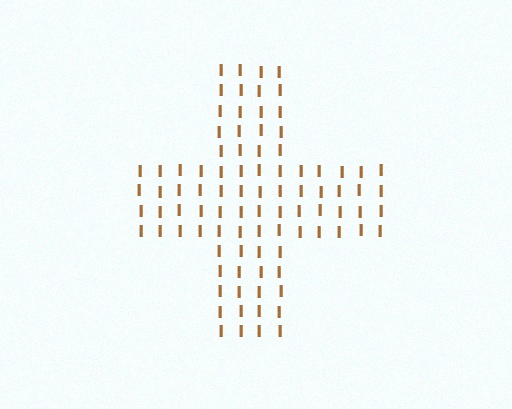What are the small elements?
The small elements are letter I's.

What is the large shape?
The large shape is a cross.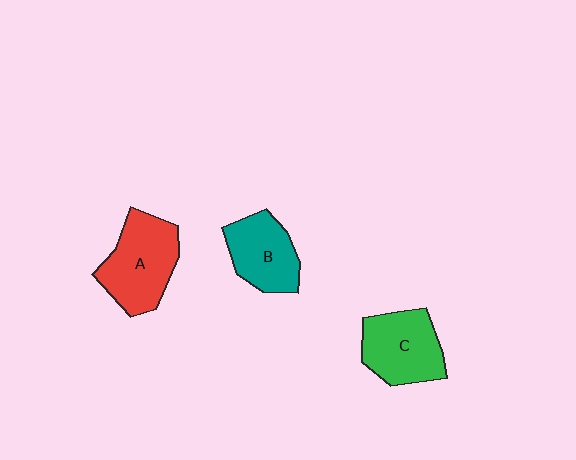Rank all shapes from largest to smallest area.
From largest to smallest: A (red), C (green), B (teal).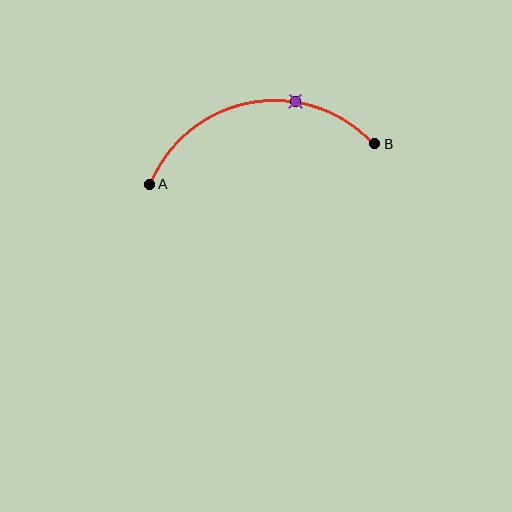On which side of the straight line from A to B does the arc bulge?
The arc bulges above the straight line connecting A and B.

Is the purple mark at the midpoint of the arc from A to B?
No. The purple mark lies on the arc but is closer to endpoint B. The arc midpoint would be at the point on the curve equidistant along the arc from both A and B.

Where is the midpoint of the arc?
The arc midpoint is the point on the curve farthest from the straight line joining A and B. It sits above that line.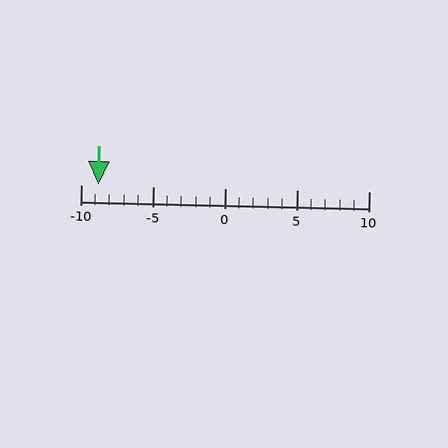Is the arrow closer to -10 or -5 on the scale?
The arrow is closer to -10.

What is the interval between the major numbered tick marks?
The major tick marks are spaced 5 units apart.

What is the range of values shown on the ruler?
The ruler shows values from -10 to 10.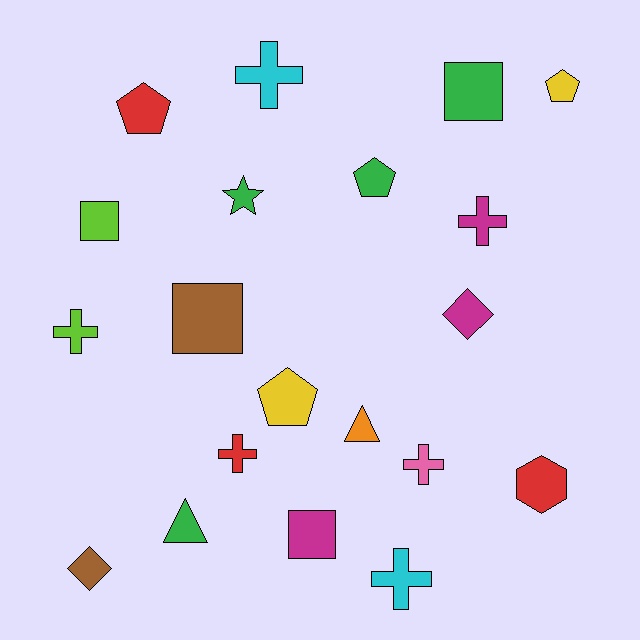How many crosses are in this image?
There are 6 crosses.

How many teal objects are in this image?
There are no teal objects.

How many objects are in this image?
There are 20 objects.